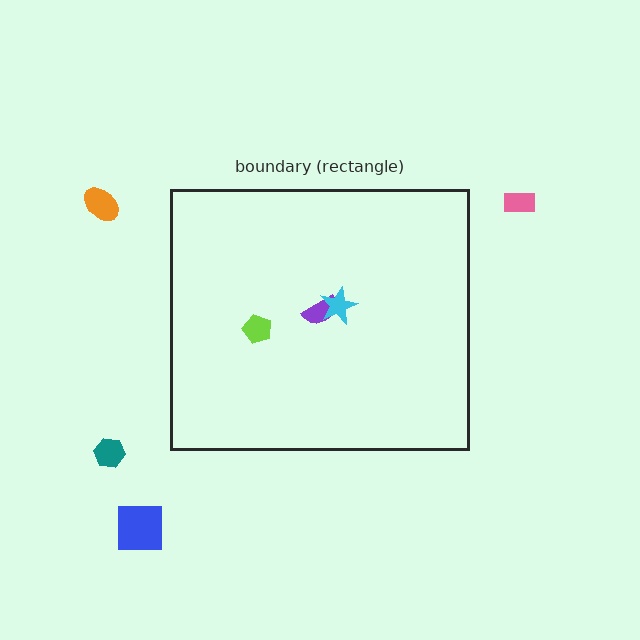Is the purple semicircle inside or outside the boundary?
Inside.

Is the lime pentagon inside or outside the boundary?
Inside.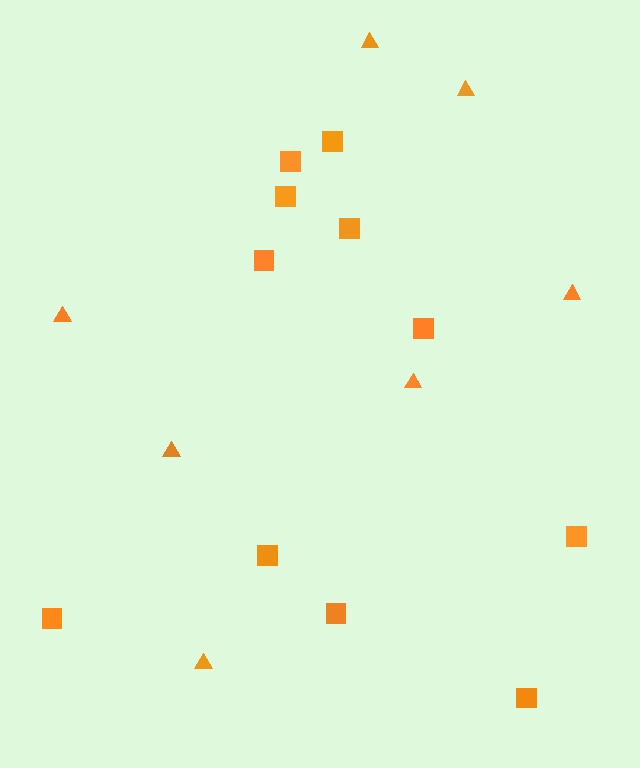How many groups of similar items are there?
There are 2 groups: one group of triangles (7) and one group of squares (11).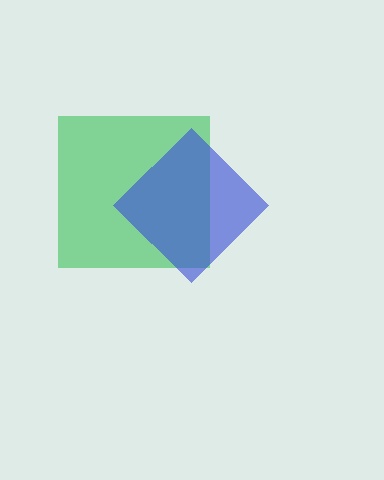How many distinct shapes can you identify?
There are 2 distinct shapes: a green square, a blue diamond.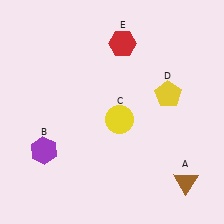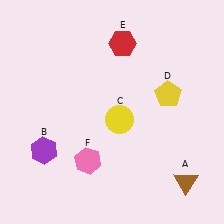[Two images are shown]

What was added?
A pink hexagon (F) was added in Image 2.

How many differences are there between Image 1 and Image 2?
There is 1 difference between the two images.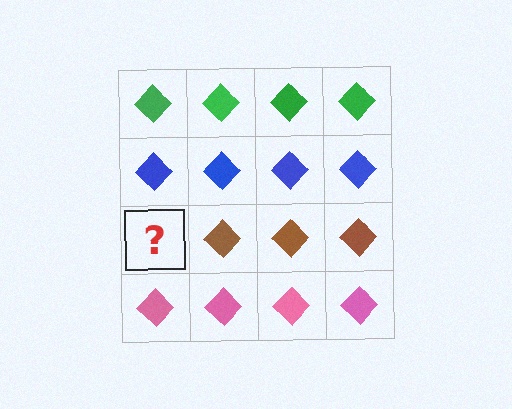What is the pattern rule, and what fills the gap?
The rule is that each row has a consistent color. The gap should be filled with a brown diamond.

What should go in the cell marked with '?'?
The missing cell should contain a brown diamond.